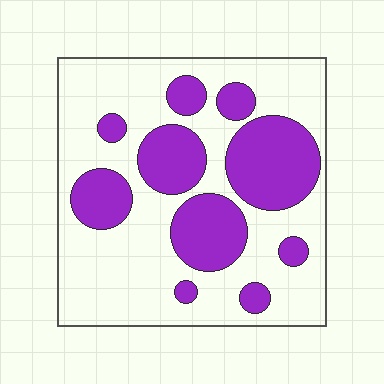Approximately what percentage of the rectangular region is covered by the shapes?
Approximately 35%.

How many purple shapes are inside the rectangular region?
10.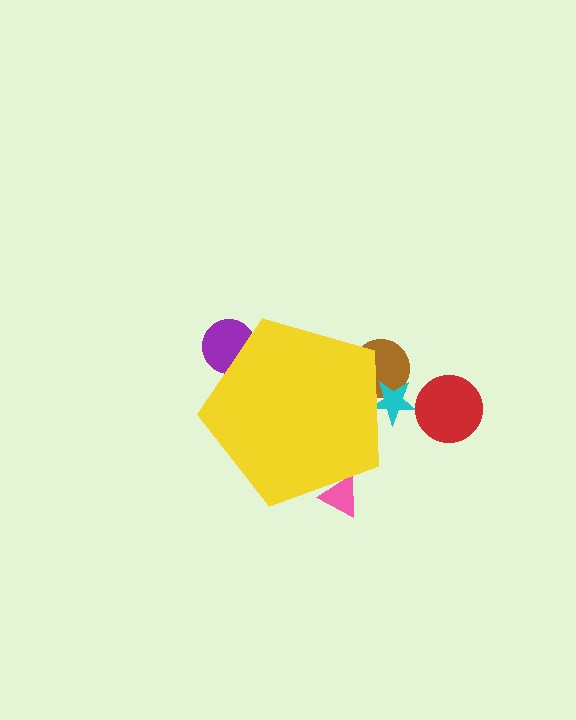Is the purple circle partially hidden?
Yes, the purple circle is partially hidden behind the yellow pentagon.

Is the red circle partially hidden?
No, the red circle is fully visible.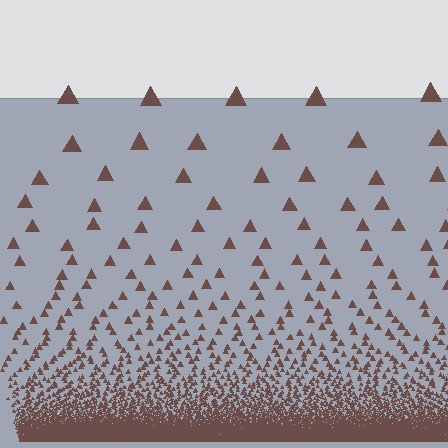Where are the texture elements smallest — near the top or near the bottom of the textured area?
Near the bottom.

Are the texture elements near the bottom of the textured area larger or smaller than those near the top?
Smaller. The gradient is inverted — elements near the bottom are smaller and denser.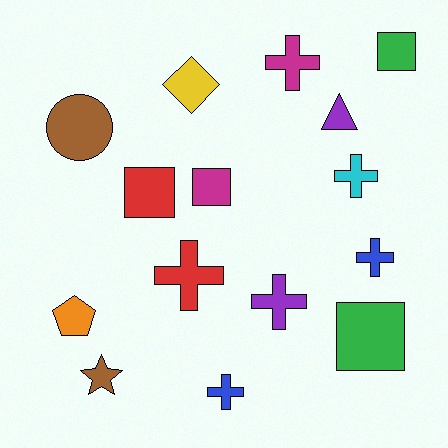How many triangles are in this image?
There is 1 triangle.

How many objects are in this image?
There are 15 objects.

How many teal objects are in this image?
There are no teal objects.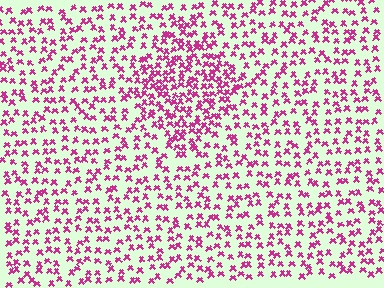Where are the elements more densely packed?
The elements are more densely packed inside the diamond boundary.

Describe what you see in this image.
The image contains small magenta elements arranged at two different densities. A diamond-shaped region is visible where the elements are more densely packed than the surrounding area.